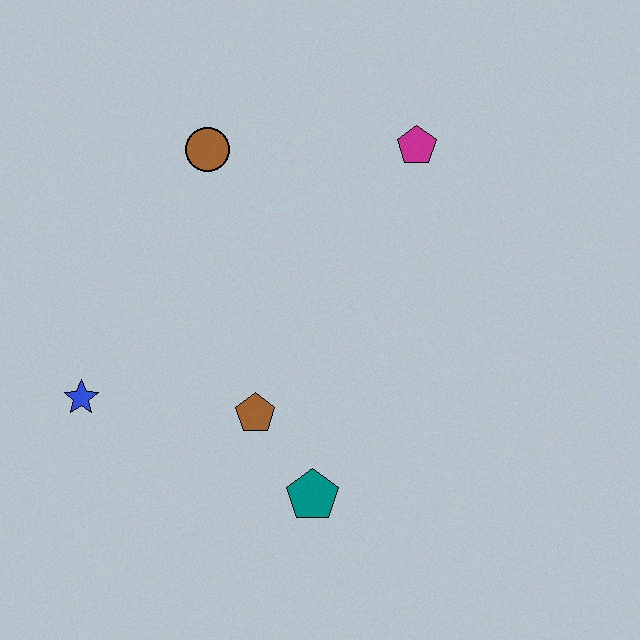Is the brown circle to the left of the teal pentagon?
Yes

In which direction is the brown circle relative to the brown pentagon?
The brown circle is above the brown pentagon.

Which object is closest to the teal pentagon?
The brown pentagon is closest to the teal pentagon.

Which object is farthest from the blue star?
The magenta pentagon is farthest from the blue star.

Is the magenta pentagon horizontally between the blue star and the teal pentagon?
No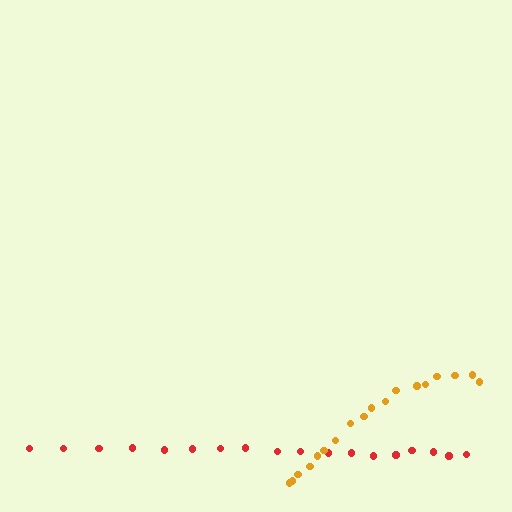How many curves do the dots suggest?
There are 2 distinct paths.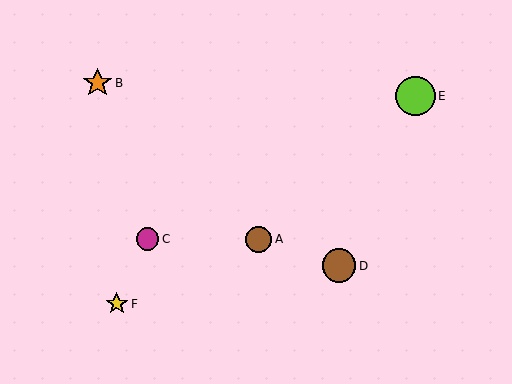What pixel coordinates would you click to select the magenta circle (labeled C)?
Click at (147, 239) to select the magenta circle C.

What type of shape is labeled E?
Shape E is a lime circle.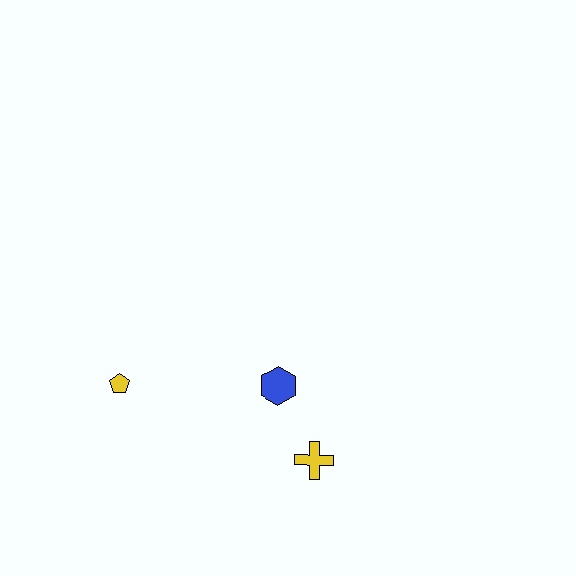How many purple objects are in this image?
There are no purple objects.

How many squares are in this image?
There are no squares.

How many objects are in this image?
There are 3 objects.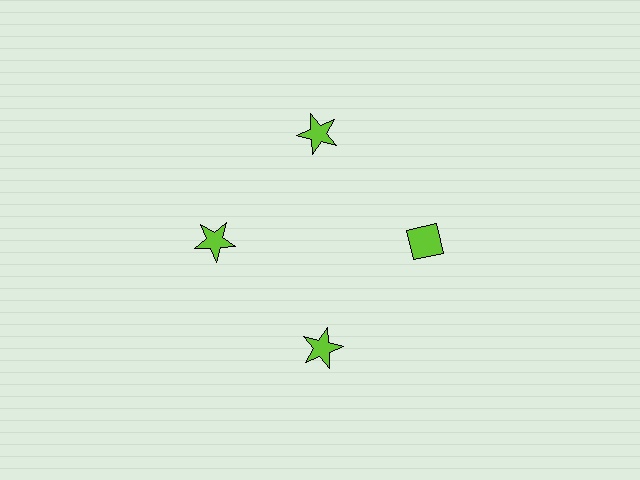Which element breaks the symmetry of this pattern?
The lime diamond at roughly the 3 o'clock position breaks the symmetry. All other shapes are lime stars.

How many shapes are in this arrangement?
There are 4 shapes arranged in a ring pattern.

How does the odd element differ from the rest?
It has a different shape: diamond instead of star.